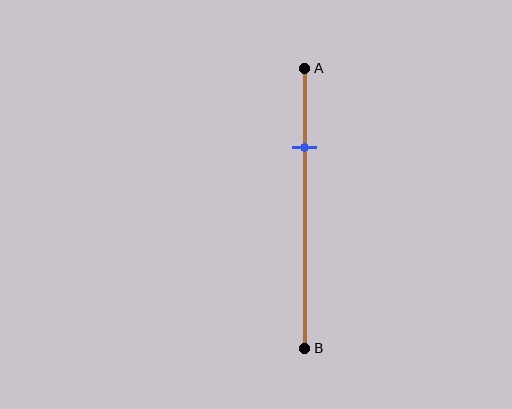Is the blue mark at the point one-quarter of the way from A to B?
No, the mark is at about 30% from A, not at the 25% one-quarter point.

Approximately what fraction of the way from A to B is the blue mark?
The blue mark is approximately 30% of the way from A to B.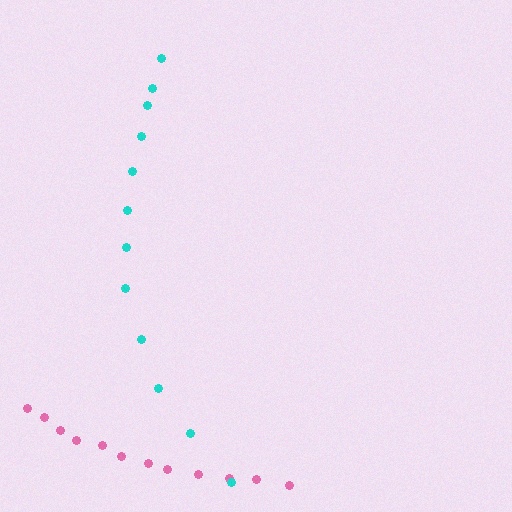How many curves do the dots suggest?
There are 2 distinct paths.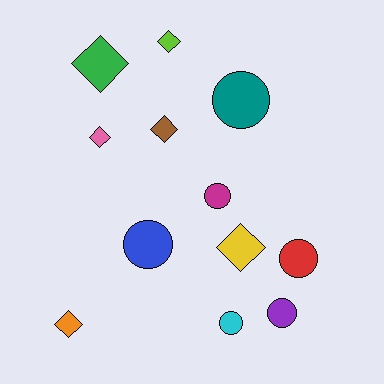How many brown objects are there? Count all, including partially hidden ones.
There is 1 brown object.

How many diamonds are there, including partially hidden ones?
There are 6 diamonds.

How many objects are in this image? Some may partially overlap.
There are 12 objects.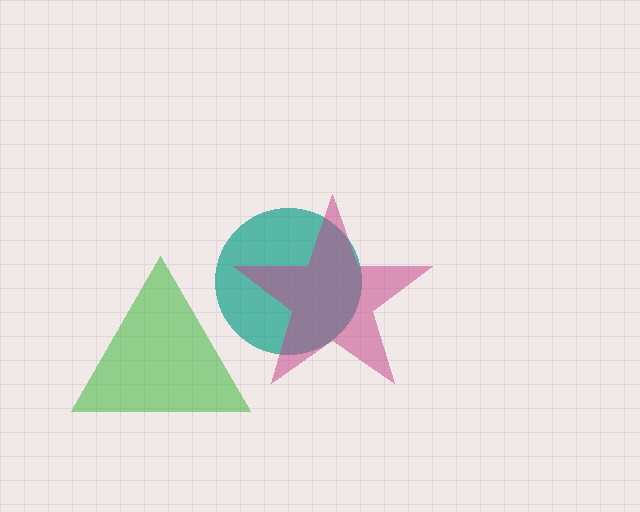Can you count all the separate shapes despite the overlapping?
Yes, there are 3 separate shapes.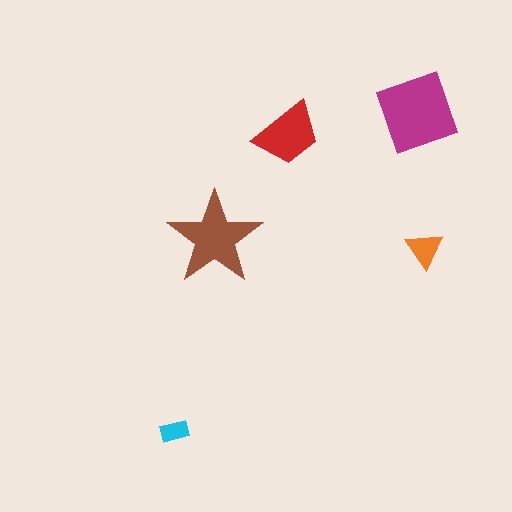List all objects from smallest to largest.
The cyan rectangle, the orange triangle, the red trapezoid, the brown star, the magenta square.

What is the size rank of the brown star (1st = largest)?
2nd.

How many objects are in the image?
There are 5 objects in the image.